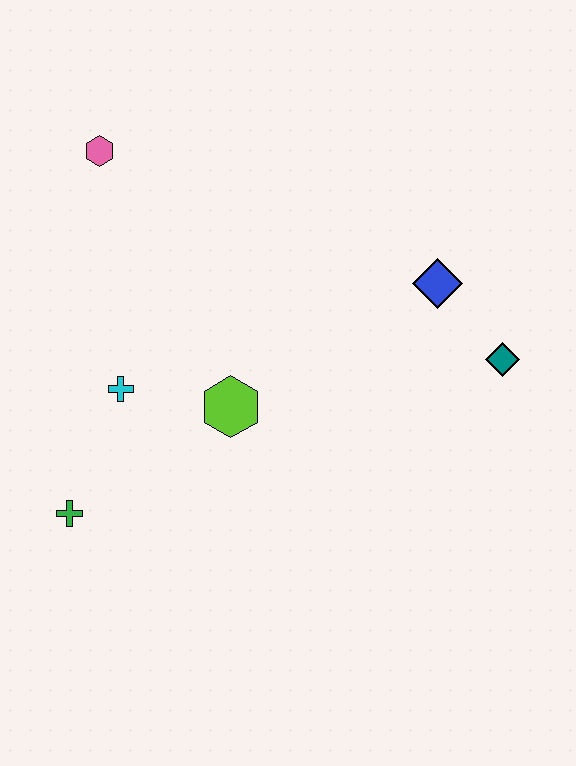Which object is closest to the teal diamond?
The blue diamond is closest to the teal diamond.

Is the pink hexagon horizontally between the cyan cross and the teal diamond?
No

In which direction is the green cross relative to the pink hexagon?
The green cross is below the pink hexagon.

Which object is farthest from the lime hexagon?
The pink hexagon is farthest from the lime hexagon.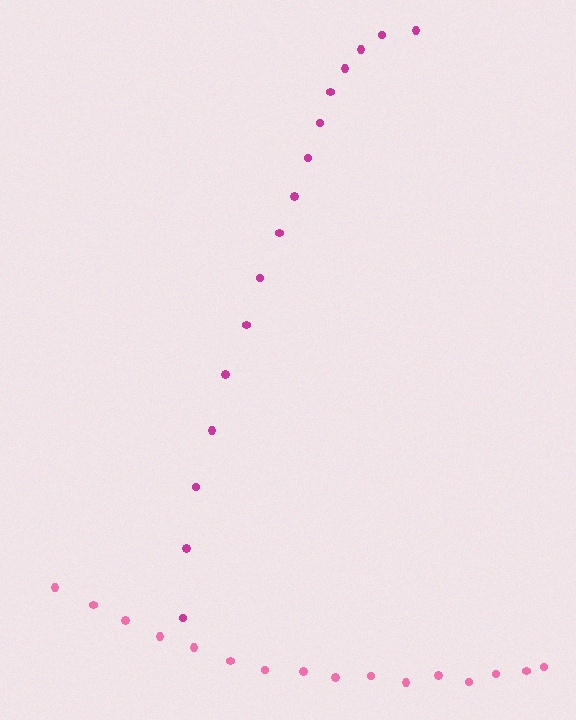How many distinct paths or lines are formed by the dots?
There are 2 distinct paths.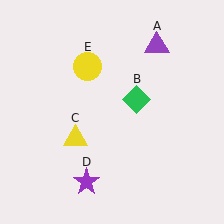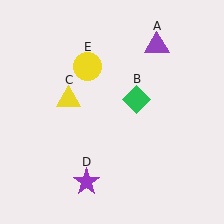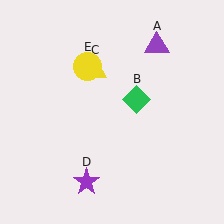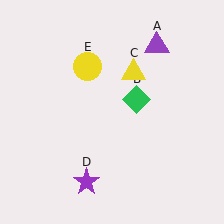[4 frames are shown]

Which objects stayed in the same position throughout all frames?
Purple triangle (object A) and green diamond (object B) and purple star (object D) and yellow circle (object E) remained stationary.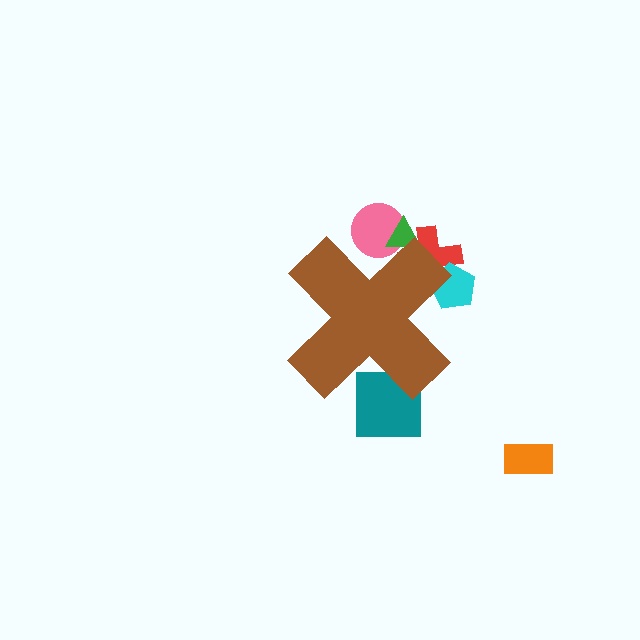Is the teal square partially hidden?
Yes, the teal square is partially hidden behind the brown cross.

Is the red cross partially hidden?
Yes, the red cross is partially hidden behind the brown cross.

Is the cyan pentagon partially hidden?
Yes, the cyan pentagon is partially hidden behind the brown cross.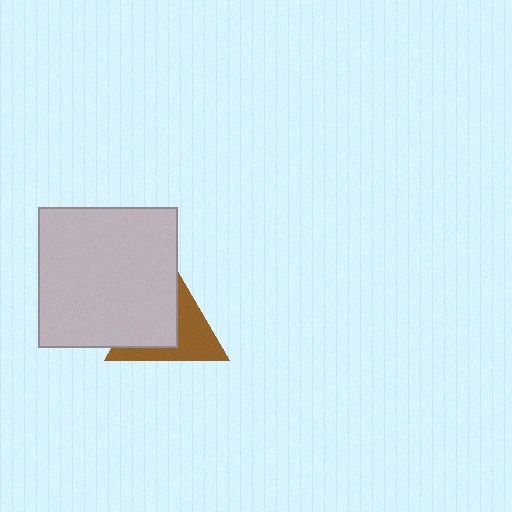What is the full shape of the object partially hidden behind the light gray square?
The partially hidden object is a brown triangle.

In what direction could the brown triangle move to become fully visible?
The brown triangle could move right. That would shift it out from behind the light gray square entirely.